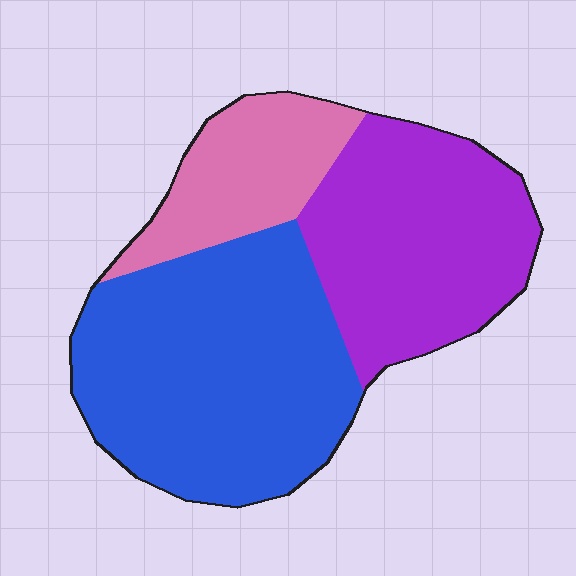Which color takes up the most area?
Blue, at roughly 50%.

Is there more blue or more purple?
Blue.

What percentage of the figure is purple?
Purple covers roughly 35% of the figure.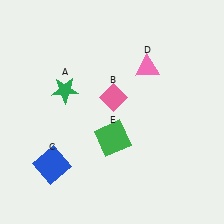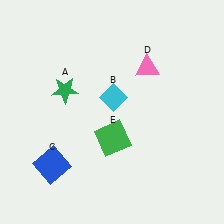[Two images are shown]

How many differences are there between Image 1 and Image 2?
There is 1 difference between the two images.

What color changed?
The diamond (B) changed from pink in Image 1 to cyan in Image 2.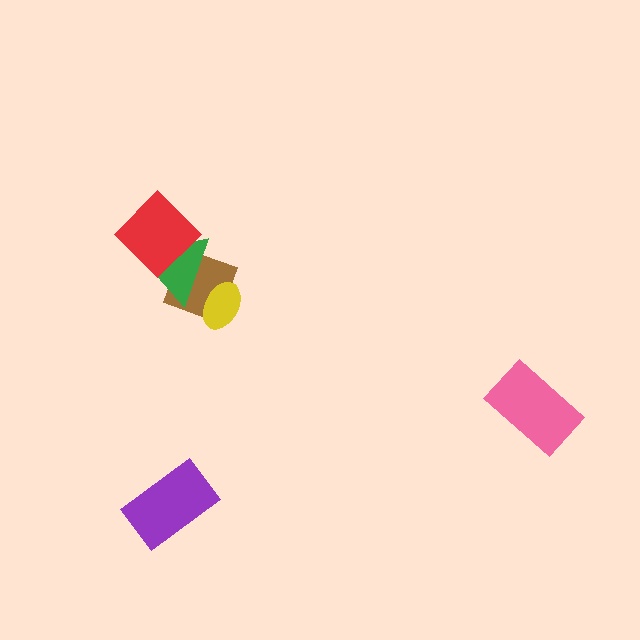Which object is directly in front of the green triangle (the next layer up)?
The yellow ellipse is directly in front of the green triangle.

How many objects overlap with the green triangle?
3 objects overlap with the green triangle.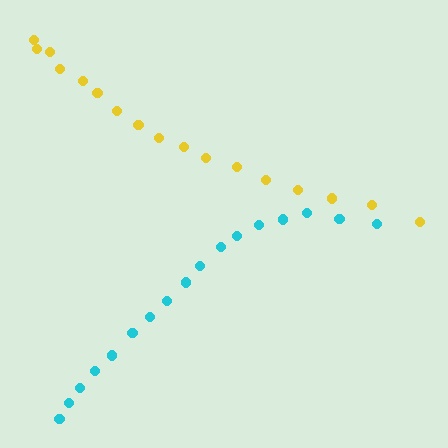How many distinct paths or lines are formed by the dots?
There are 2 distinct paths.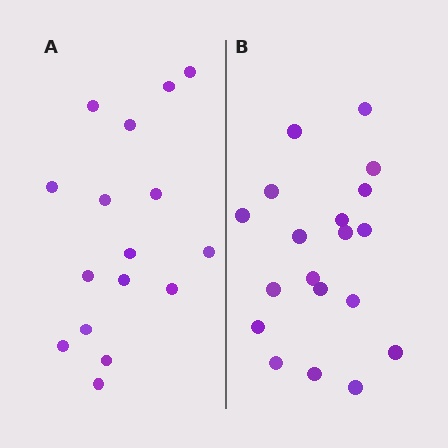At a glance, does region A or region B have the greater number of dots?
Region B (the right region) has more dots.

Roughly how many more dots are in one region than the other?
Region B has just a few more — roughly 2 or 3 more dots than region A.